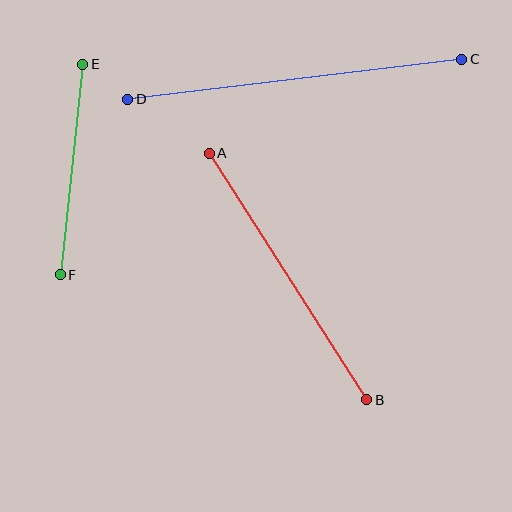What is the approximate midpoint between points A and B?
The midpoint is at approximately (288, 276) pixels.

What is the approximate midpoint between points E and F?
The midpoint is at approximately (71, 170) pixels.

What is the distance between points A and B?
The distance is approximately 293 pixels.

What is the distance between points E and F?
The distance is approximately 211 pixels.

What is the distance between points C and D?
The distance is approximately 336 pixels.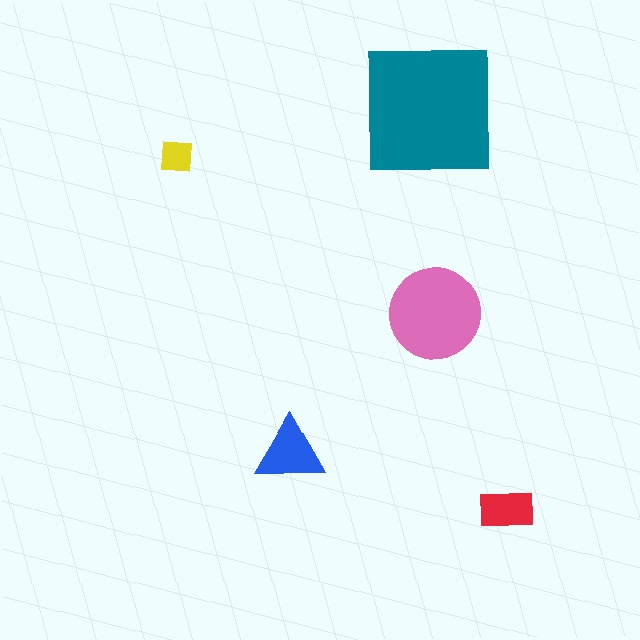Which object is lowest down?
The red rectangle is bottommost.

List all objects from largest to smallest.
The teal square, the pink circle, the blue triangle, the red rectangle, the yellow square.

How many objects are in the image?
There are 5 objects in the image.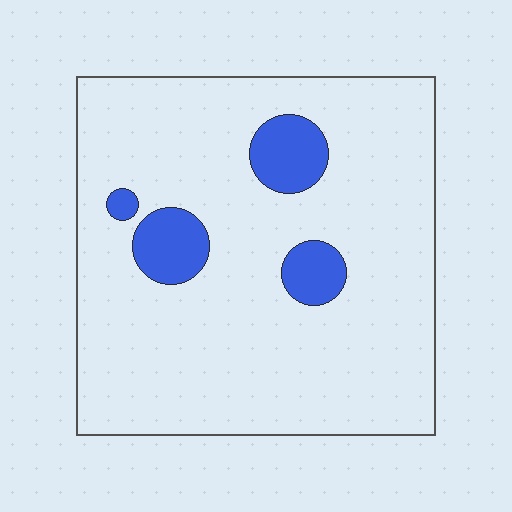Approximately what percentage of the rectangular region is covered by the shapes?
Approximately 10%.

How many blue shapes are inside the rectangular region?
4.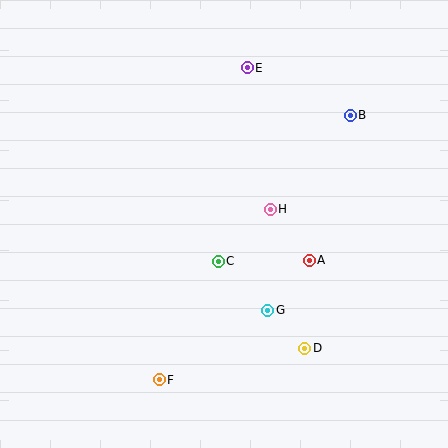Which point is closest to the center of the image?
Point C at (218, 261) is closest to the center.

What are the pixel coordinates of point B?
Point B is at (350, 115).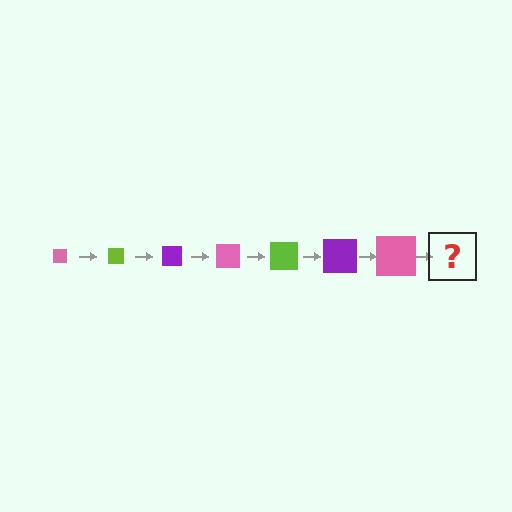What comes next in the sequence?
The next element should be a lime square, larger than the previous one.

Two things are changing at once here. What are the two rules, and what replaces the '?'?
The two rules are that the square grows larger each step and the color cycles through pink, lime, and purple. The '?' should be a lime square, larger than the previous one.